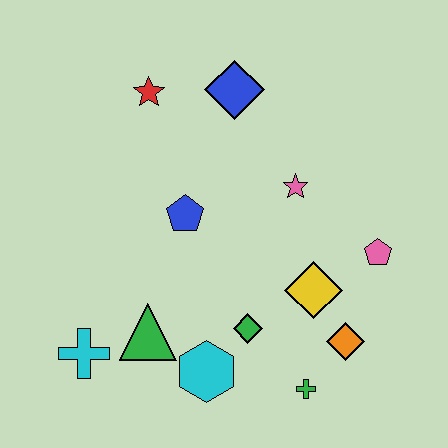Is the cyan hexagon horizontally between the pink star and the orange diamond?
No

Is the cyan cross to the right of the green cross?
No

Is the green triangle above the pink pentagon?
No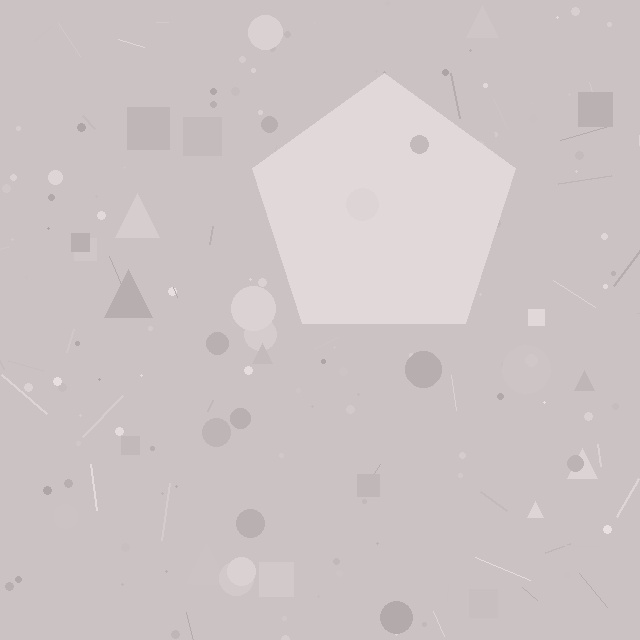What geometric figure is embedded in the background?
A pentagon is embedded in the background.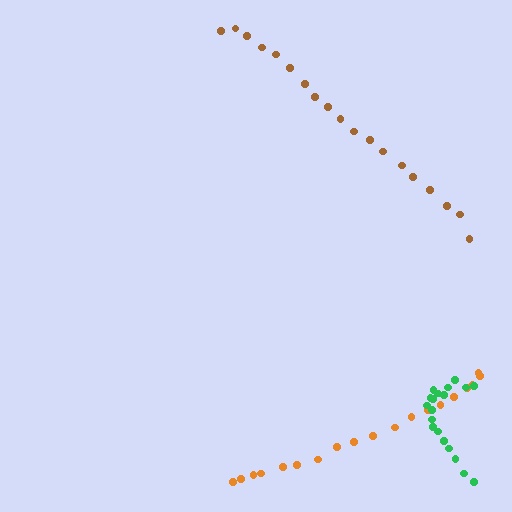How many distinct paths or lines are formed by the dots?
There are 3 distinct paths.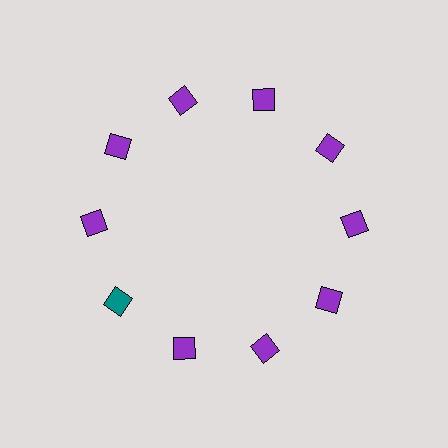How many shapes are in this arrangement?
There are 10 shapes arranged in a ring pattern.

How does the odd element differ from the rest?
It has a different color: teal instead of purple.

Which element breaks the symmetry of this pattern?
The teal square at roughly the 8 o'clock position breaks the symmetry. All other shapes are purple squares.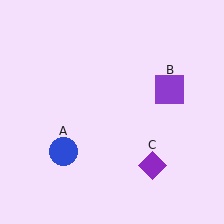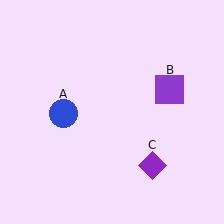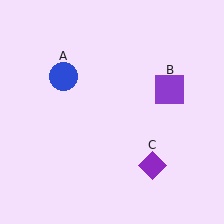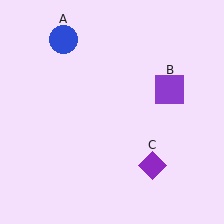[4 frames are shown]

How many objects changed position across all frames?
1 object changed position: blue circle (object A).